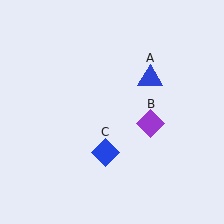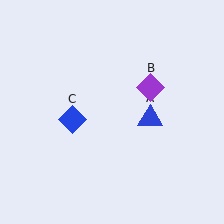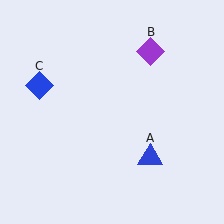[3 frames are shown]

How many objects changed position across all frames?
3 objects changed position: blue triangle (object A), purple diamond (object B), blue diamond (object C).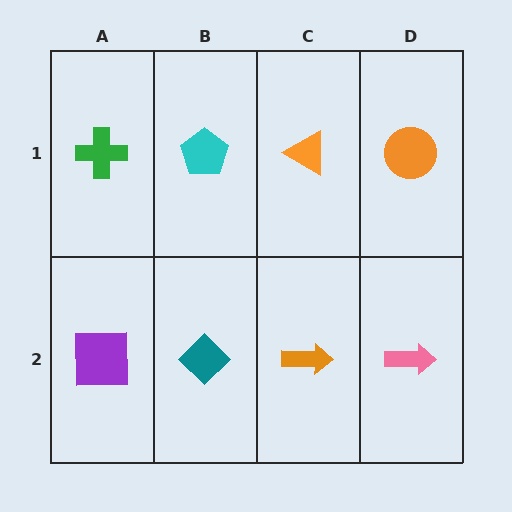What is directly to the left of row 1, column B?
A green cross.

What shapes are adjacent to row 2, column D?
An orange circle (row 1, column D), an orange arrow (row 2, column C).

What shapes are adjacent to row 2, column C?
An orange triangle (row 1, column C), a teal diamond (row 2, column B), a pink arrow (row 2, column D).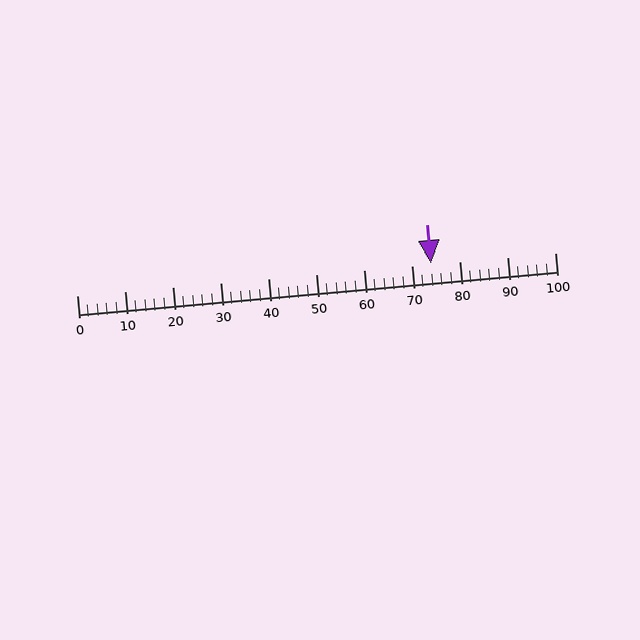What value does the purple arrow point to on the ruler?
The purple arrow points to approximately 74.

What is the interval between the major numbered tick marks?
The major tick marks are spaced 10 units apart.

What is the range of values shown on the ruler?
The ruler shows values from 0 to 100.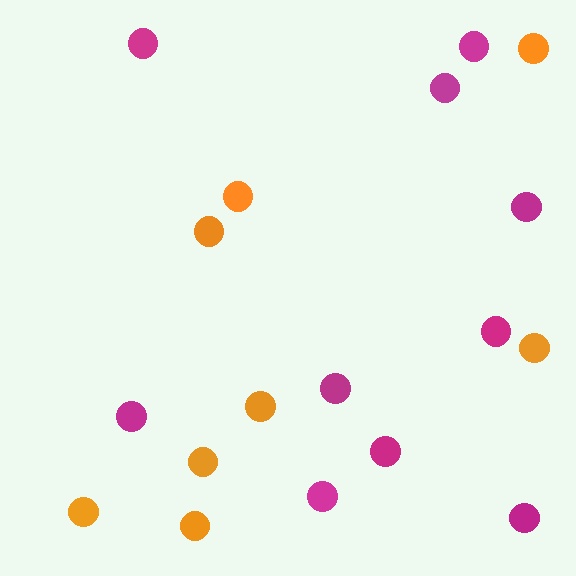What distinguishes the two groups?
There are 2 groups: one group of magenta circles (10) and one group of orange circles (8).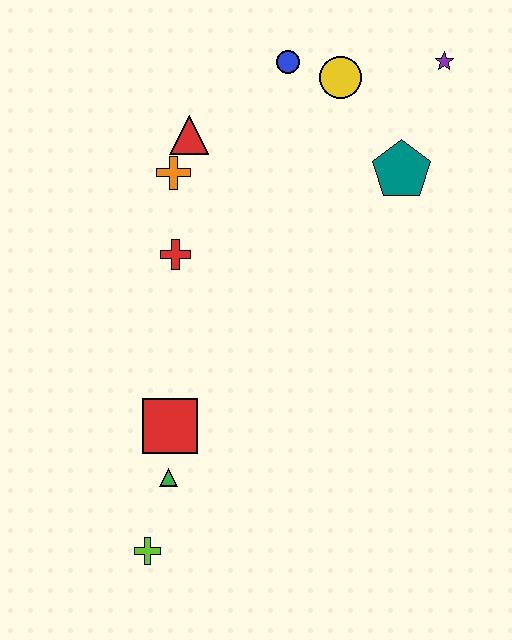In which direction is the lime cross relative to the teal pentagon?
The lime cross is below the teal pentagon.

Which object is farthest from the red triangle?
The lime cross is farthest from the red triangle.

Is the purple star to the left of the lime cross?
No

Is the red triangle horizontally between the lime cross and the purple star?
Yes